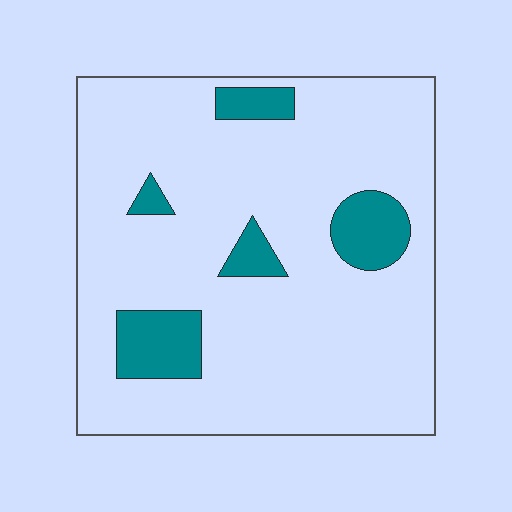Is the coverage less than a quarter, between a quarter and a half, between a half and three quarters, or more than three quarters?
Less than a quarter.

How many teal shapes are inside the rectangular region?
5.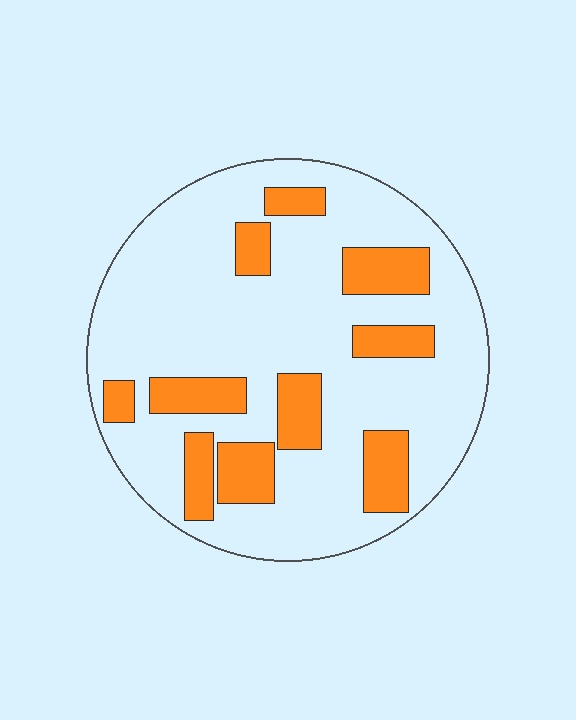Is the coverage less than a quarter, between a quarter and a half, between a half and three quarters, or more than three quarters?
Less than a quarter.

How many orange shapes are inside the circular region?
10.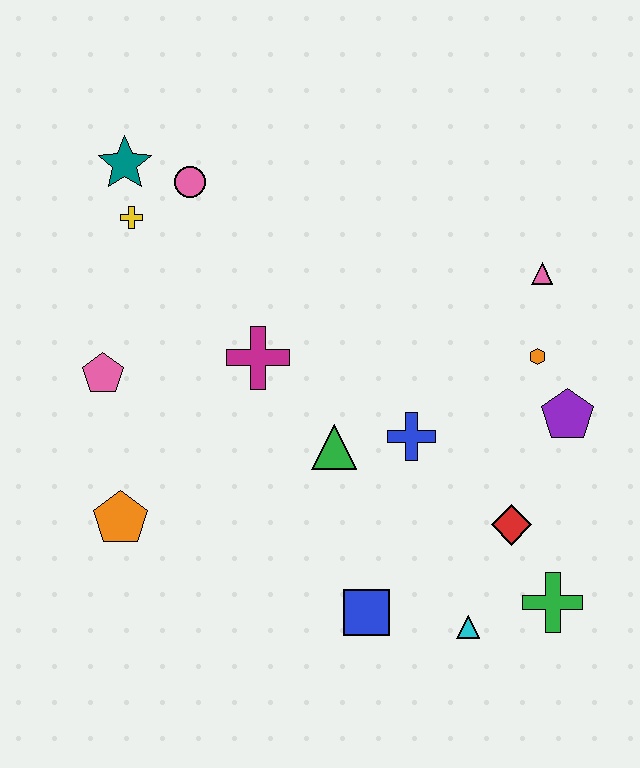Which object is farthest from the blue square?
The teal star is farthest from the blue square.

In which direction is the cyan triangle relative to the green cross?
The cyan triangle is to the left of the green cross.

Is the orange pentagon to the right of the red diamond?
No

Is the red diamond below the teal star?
Yes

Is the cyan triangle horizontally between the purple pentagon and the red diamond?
No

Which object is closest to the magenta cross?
The green triangle is closest to the magenta cross.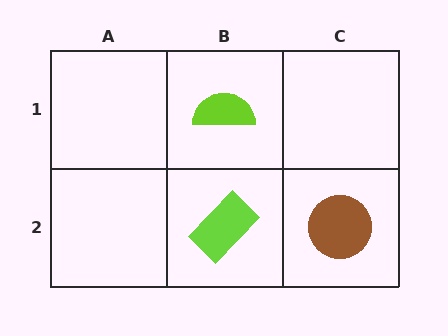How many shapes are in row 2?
2 shapes.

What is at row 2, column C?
A brown circle.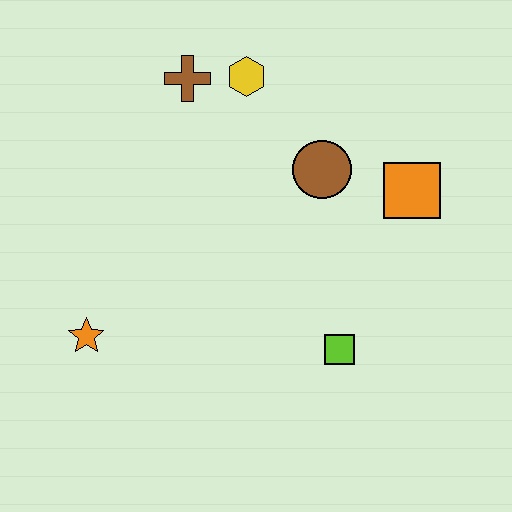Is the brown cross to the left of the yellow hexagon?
Yes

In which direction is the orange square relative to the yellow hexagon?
The orange square is to the right of the yellow hexagon.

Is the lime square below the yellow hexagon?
Yes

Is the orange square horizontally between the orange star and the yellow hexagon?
No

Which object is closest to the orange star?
The lime square is closest to the orange star.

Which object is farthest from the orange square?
The orange star is farthest from the orange square.